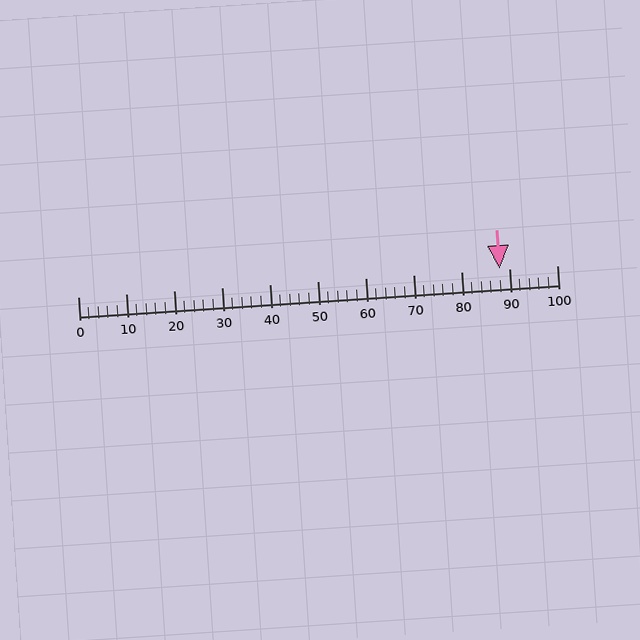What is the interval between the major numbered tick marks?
The major tick marks are spaced 10 units apart.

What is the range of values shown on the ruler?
The ruler shows values from 0 to 100.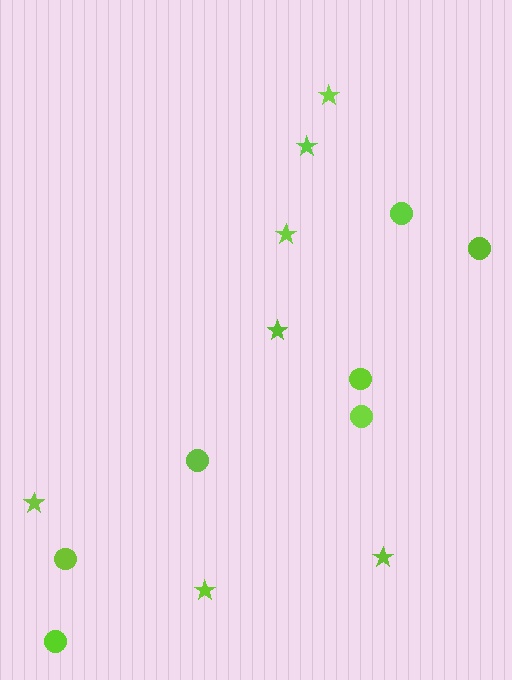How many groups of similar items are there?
There are 2 groups: one group of circles (7) and one group of stars (7).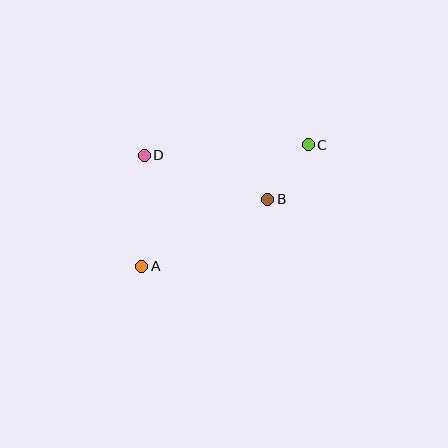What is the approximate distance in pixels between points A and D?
The distance between A and D is approximately 111 pixels.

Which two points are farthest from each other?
Points A and C are farthest from each other.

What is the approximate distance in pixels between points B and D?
The distance between B and D is approximately 131 pixels.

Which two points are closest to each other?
Points B and C are closest to each other.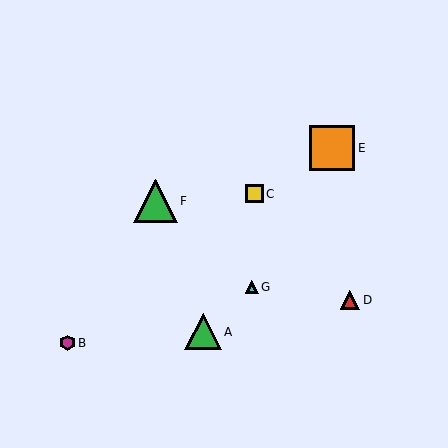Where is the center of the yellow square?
The center of the yellow square is at (254, 194).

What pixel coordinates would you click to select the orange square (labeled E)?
Click at (332, 148) to select the orange square E.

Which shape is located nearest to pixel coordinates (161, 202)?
The green triangle (labeled F) at (156, 201) is nearest to that location.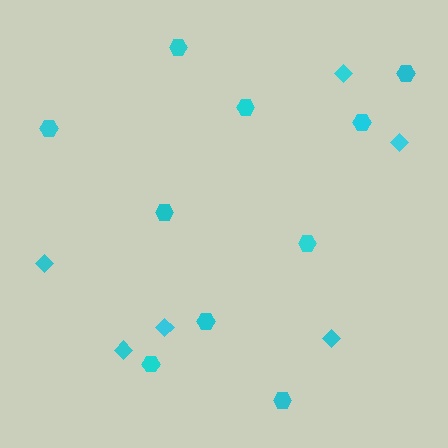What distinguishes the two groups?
There are 2 groups: one group of diamonds (6) and one group of hexagons (10).